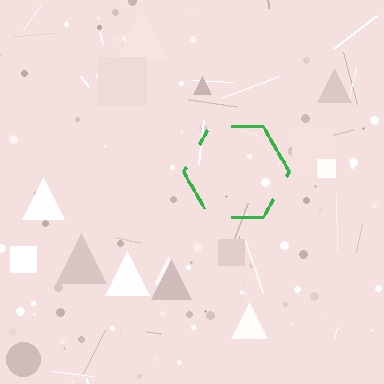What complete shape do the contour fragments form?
The contour fragments form a hexagon.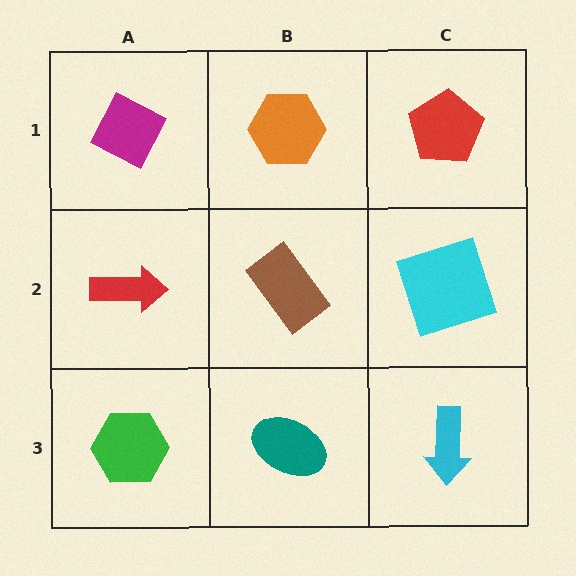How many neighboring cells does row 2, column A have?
3.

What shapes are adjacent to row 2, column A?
A magenta diamond (row 1, column A), a green hexagon (row 3, column A), a brown rectangle (row 2, column B).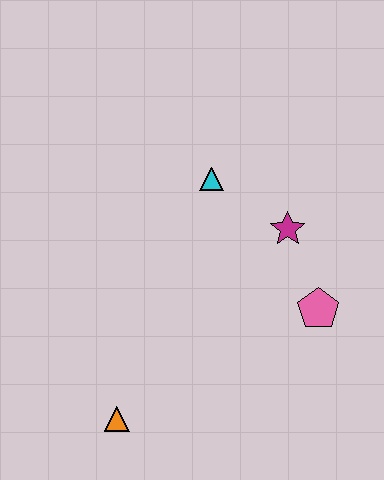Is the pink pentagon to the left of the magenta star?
No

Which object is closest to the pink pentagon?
The magenta star is closest to the pink pentagon.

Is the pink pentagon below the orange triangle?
No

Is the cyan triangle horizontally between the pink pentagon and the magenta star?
No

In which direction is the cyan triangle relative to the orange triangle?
The cyan triangle is above the orange triangle.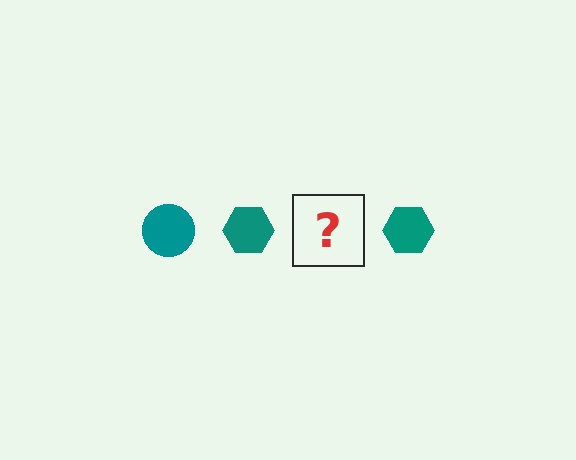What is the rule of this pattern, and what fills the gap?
The rule is that the pattern cycles through circle, hexagon shapes in teal. The gap should be filled with a teal circle.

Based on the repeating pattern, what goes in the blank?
The blank should be a teal circle.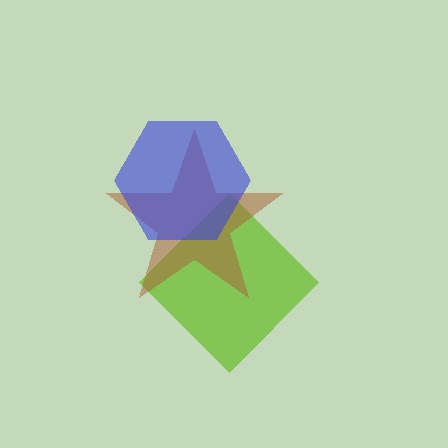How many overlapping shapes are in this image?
There are 3 overlapping shapes in the image.